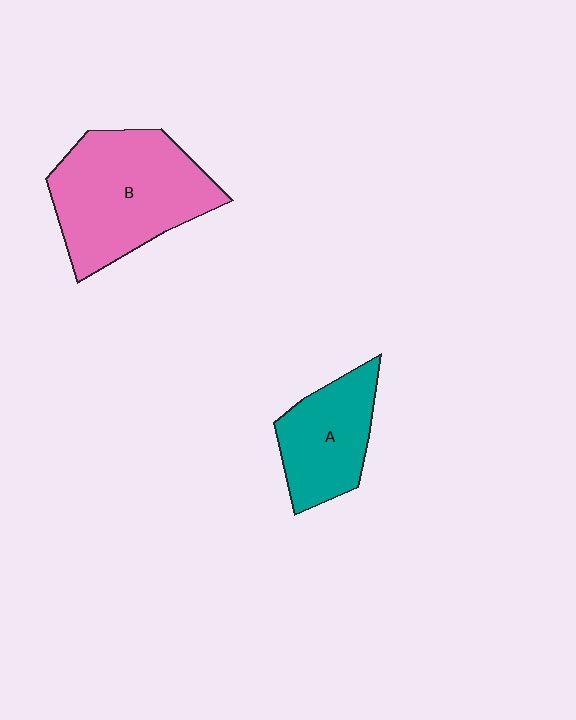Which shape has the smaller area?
Shape A (teal).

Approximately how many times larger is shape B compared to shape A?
Approximately 1.7 times.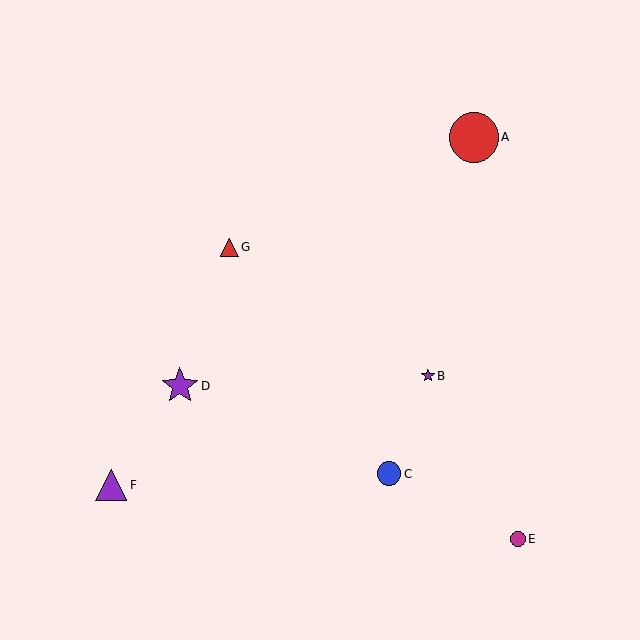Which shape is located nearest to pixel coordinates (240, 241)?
The red triangle (labeled G) at (229, 247) is nearest to that location.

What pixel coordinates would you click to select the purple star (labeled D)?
Click at (180, 386) to select the purple star D.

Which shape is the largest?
The red circle (labeled A) is the largest.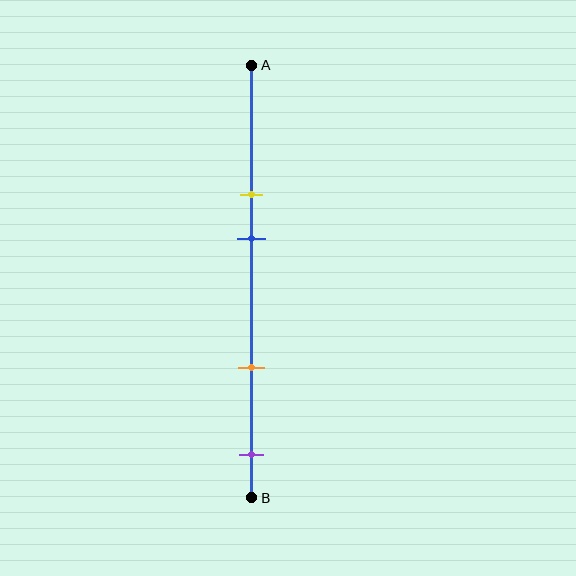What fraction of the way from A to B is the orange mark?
The orange mark is approximately 70% (0.7) of the way from A to B.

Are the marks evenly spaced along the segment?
No, the marks are not evenly spaced.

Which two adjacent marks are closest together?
The yellow and blue marks are the closest adjacent pair.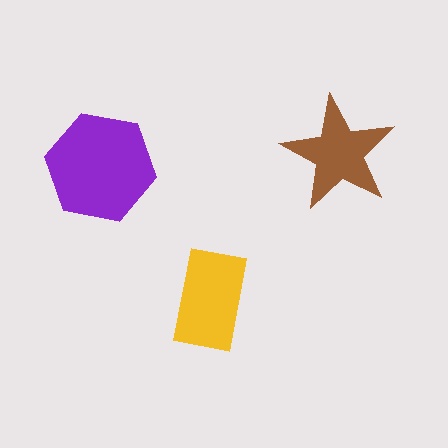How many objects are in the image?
There are 3 objects in the image.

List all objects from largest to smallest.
The purple hexagon, the yellow rectangle, the brown star.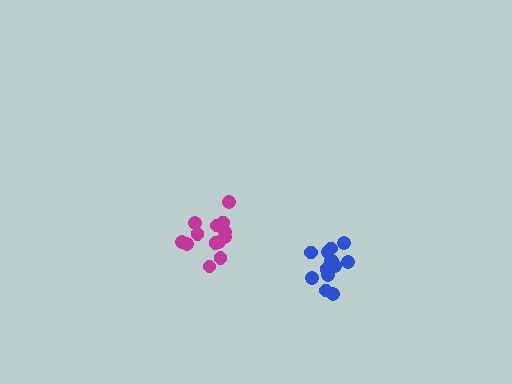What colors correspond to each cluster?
The clusters are colored: blue, magenta.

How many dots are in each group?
Group 1: 15 dots, Group 2: 13 dots (28 total).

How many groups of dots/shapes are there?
There are 2 groups.